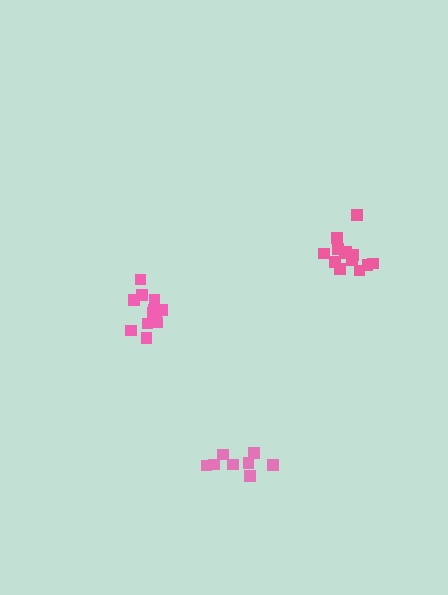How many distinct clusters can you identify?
There are 3 distinct clusters.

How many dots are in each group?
Group 1: 8 dots, Group 2: 12 dots, Group 3: 13 dots (33 total).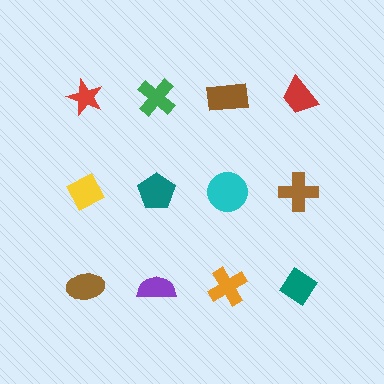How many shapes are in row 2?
4 shapes.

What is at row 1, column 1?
A red star.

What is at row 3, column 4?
A teal diamond.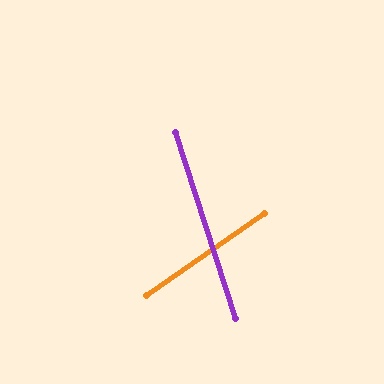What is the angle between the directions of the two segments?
Approximately 73 degrees.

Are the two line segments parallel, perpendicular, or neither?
Neither parallel nor perpendicular — they differ by about 73°.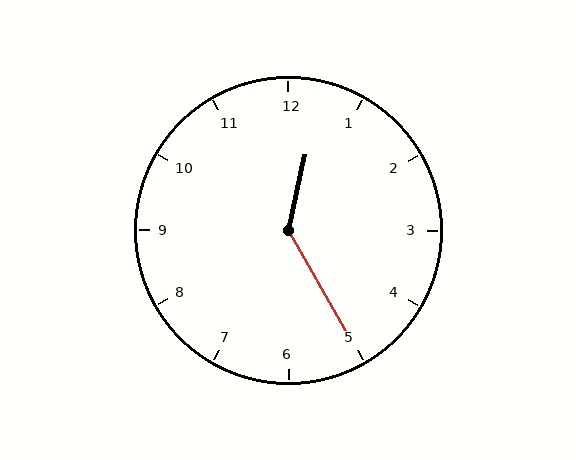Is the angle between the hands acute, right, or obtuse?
It is obtuse.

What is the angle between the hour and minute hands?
Approximately 138 degrees.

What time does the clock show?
12:25.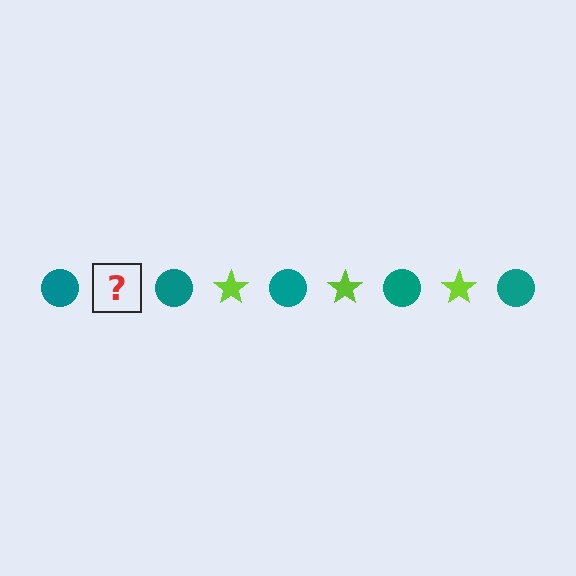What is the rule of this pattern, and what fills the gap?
The rule is that the pattern alternates between teal circle and lime star. The gap should be filled with a lime star.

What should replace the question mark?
The question mark should be replaced with a lime star.